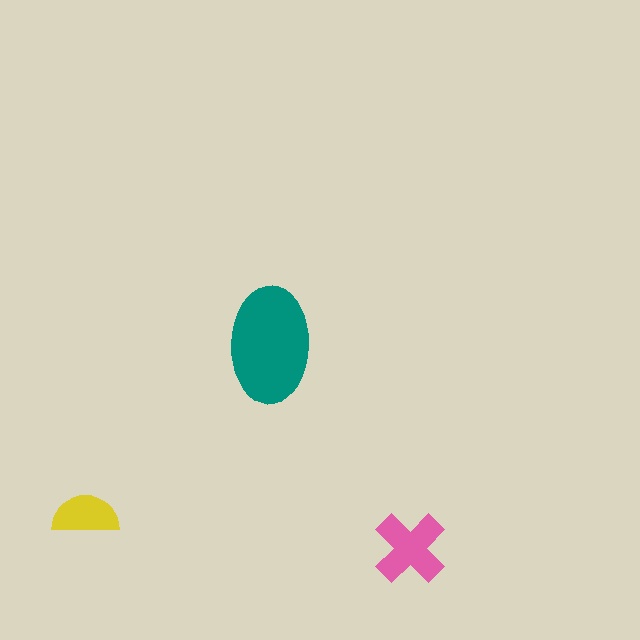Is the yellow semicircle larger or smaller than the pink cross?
Smaller.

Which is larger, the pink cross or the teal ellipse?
The teal ellipse.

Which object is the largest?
The teal ellipse.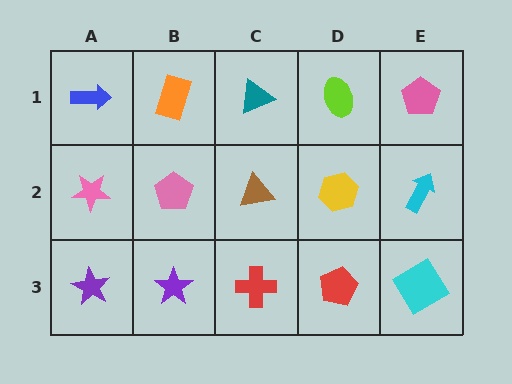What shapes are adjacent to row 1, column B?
A pink pentagon (row 2, column B), a blue arrow (row 1, column A), a teal triangle (row 1, column C).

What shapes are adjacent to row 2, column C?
A teal triangle (row 1, column C), a red cross (row 3, column C), a pink pentagon (row 2, column B), a yellow hexagon (row 2, column D).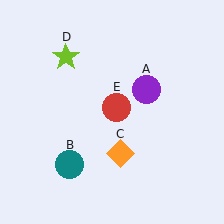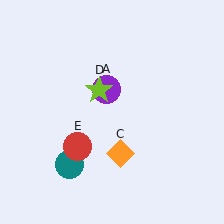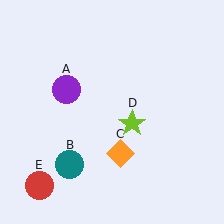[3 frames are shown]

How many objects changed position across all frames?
3 objects changed position: purple circle (object A), lime star (object D), red circle (object E).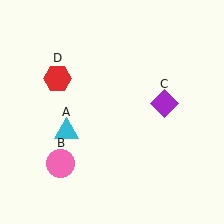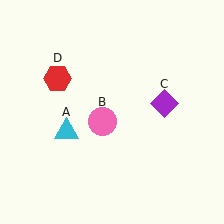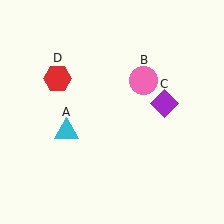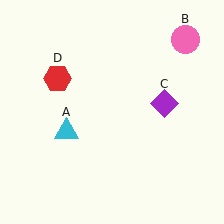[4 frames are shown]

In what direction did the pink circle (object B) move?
The pink circle (object B) moved up and to the right.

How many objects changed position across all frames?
1 object changed position: pink circle (object B).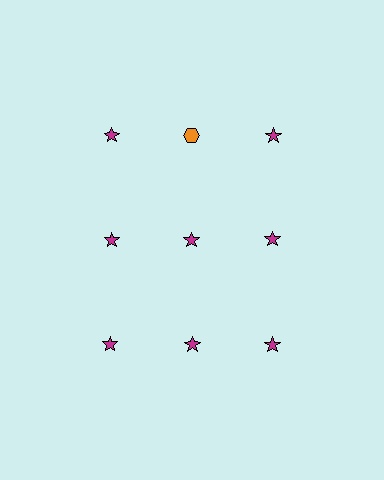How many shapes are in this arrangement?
There are 9 shapes arranged in a grid pattern.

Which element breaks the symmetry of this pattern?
The orange hexagon in the top row, second from left column breaks the symmetry. All other shapes are magenta stars.